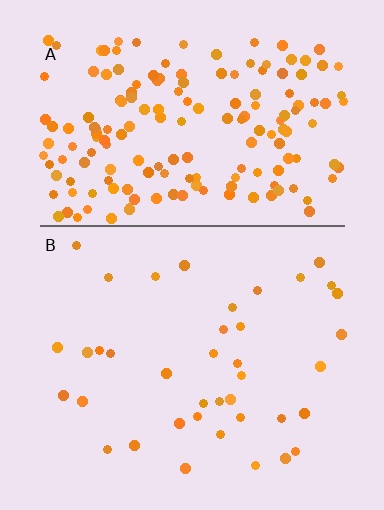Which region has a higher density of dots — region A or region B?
A (the top).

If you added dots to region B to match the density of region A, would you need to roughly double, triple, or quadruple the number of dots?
Approximately quadruple.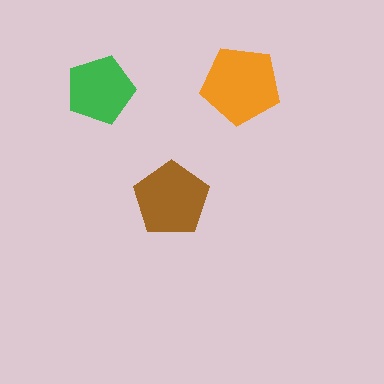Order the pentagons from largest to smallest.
the orange one, the brown one, the green one.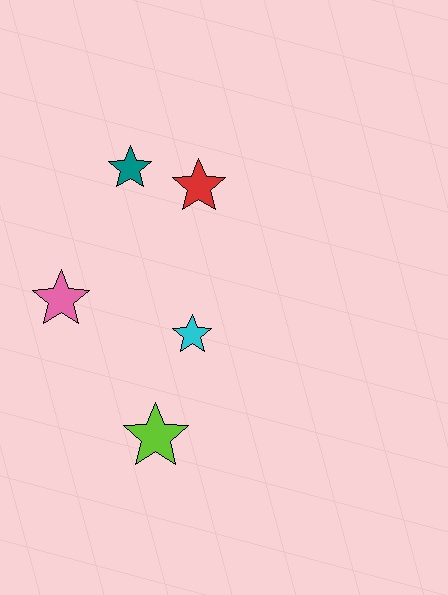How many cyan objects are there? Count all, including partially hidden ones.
There is 1 cyan object.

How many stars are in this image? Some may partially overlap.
There are 5 stars.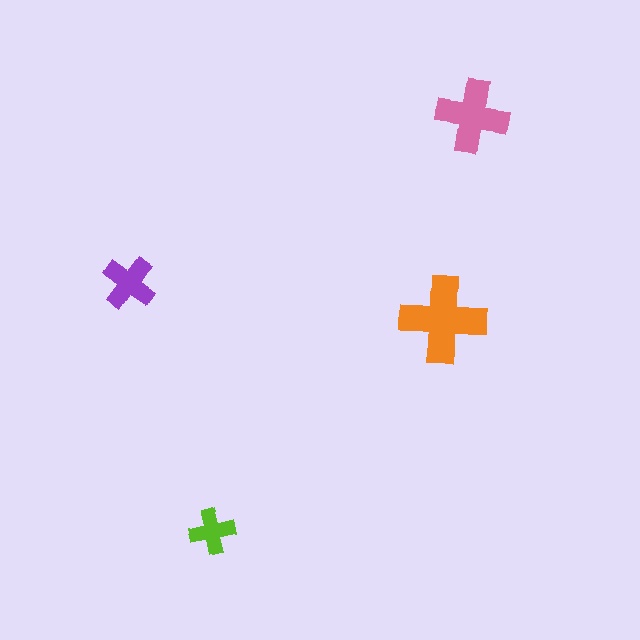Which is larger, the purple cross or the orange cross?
The orange one.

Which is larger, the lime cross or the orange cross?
The orange one.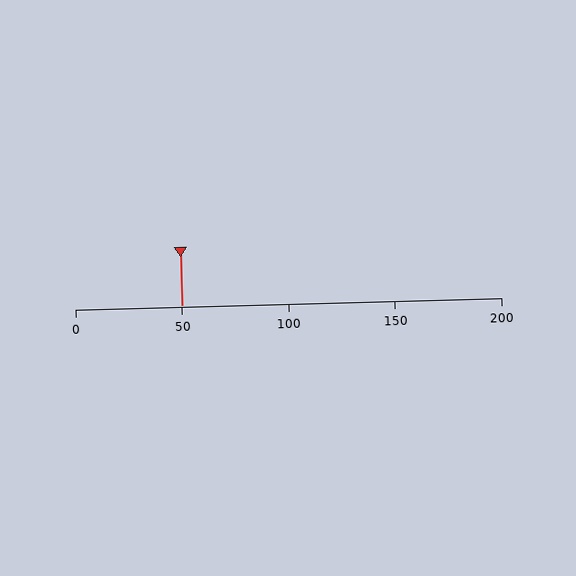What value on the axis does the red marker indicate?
The marker indicates approximately 50.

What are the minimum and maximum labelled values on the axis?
The axis runs from 0 to 200.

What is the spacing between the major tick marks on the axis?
The major ticks are spaced 50 apart.